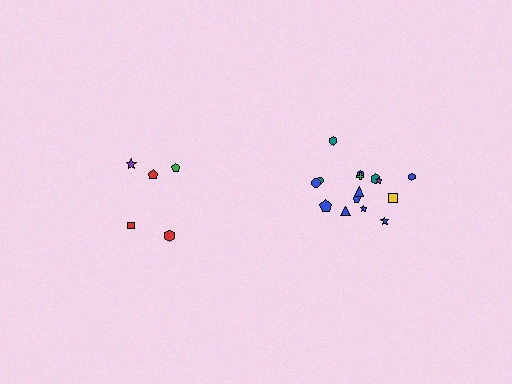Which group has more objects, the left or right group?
The right group.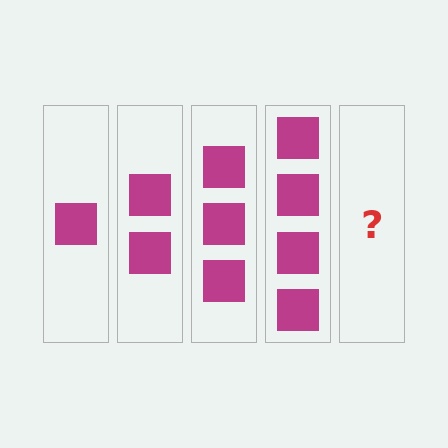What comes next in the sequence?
The next element should be 5 squares.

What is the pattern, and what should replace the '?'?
The pattern is that each step adds one more square. The '?' should be 5 squares.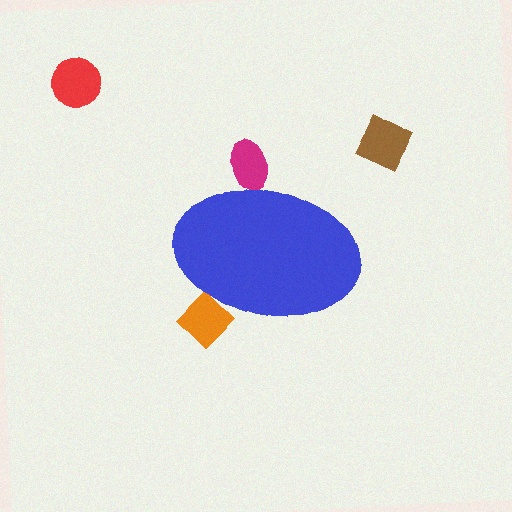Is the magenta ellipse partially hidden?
Yes, the magenta ellipse is partially hidden behind the blue ellipse.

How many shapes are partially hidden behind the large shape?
2 shapes are partially hidden.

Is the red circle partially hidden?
No, the red circle is fully visible.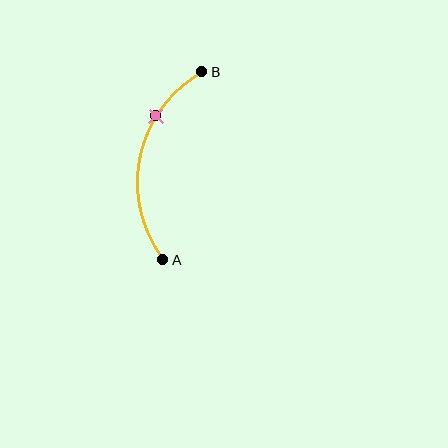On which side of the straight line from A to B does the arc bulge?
The arc bulges to the left of the straight line connecting A and B.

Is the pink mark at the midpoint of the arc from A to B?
No. The pink mark lies on the arc but is closer to endpoint B. The arc midpoint would be at the point on the curve equidistant along the arc from both A and B.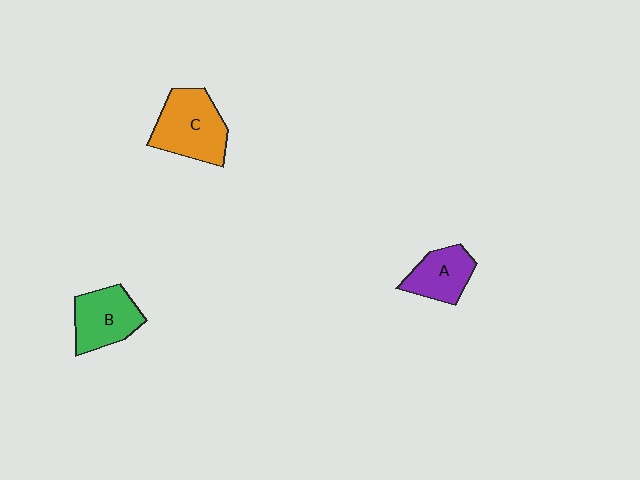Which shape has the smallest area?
Shape A (purple).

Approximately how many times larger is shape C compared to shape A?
Approximately 1.5 times.